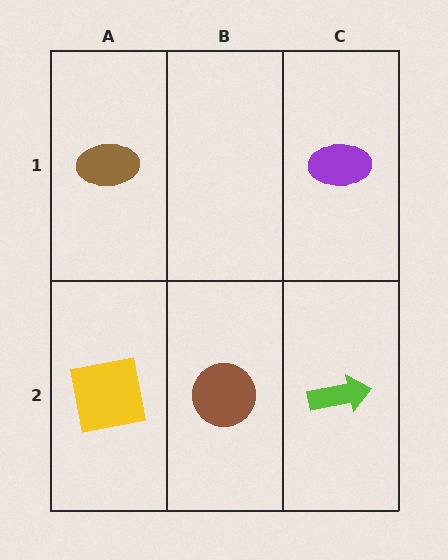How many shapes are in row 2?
3 shapes.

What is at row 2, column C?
A lime arrow.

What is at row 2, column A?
A yellow square.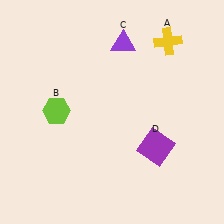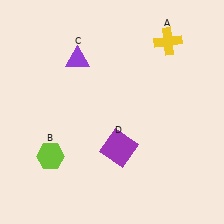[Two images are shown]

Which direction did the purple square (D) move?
The purple square (D) moved left.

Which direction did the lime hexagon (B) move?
The lime hexagon (B) moved down.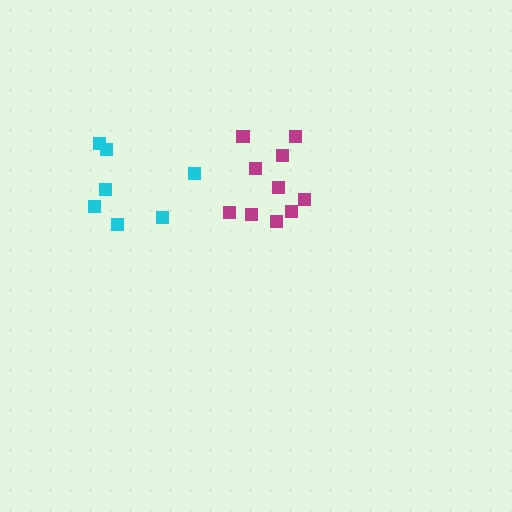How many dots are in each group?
Group 1: 10 dots, Group 2: 7 dots (17 total).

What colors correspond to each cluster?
The clusters are colored: magenta, cyan.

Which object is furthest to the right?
The magenta cluster is rightmost.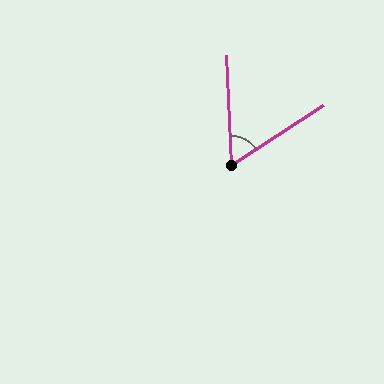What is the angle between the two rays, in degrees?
Approximately 59 degrees.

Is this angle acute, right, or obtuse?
It is acute.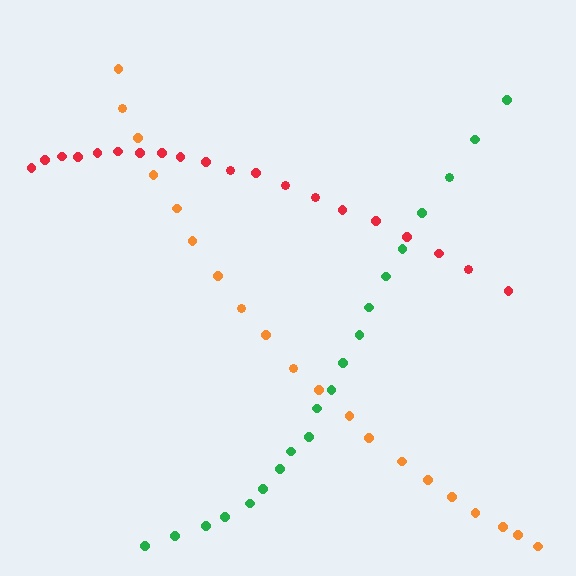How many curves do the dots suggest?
There are 3 distinct paths.